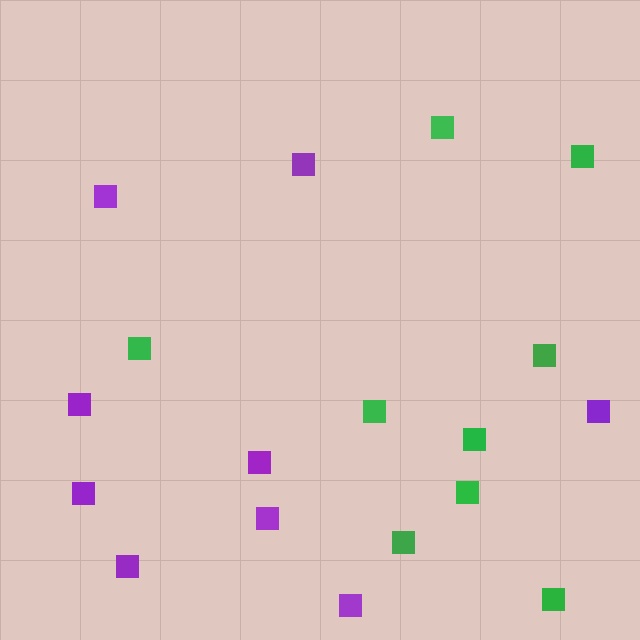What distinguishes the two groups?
There are 2 groups: one group of green squares (9) and one group of purple squares (9).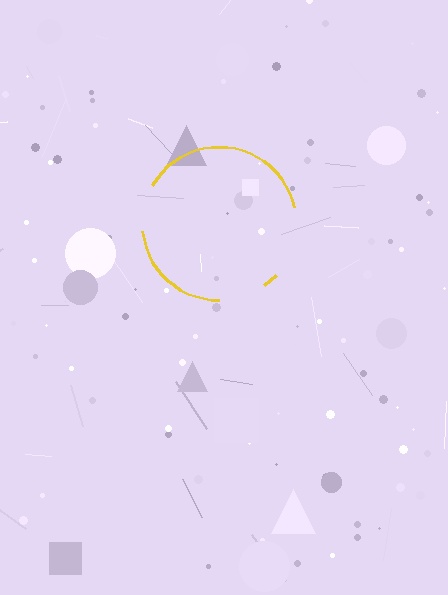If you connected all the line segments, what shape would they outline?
They would outline a circle.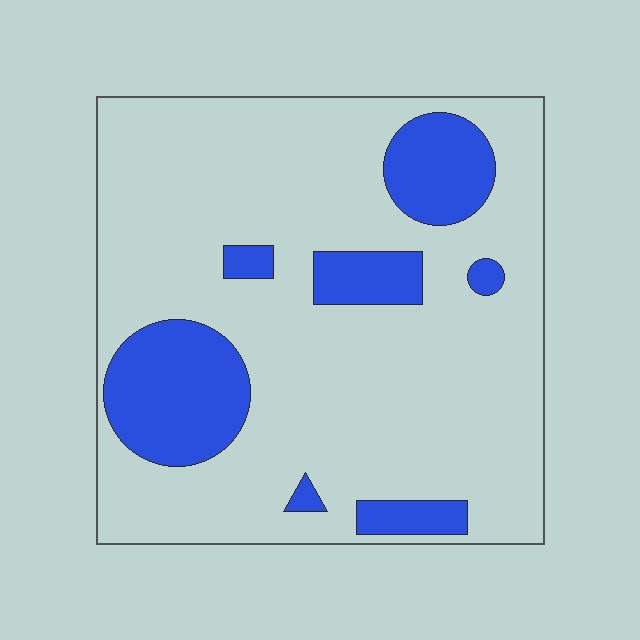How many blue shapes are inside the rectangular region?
7.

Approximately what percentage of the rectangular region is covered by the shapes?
Approximately 20%.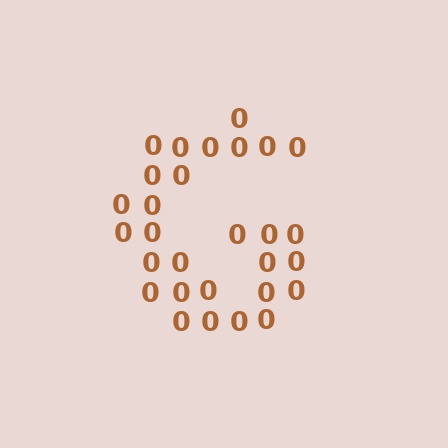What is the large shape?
The large shape is the letter G.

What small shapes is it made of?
It is made of small digit 0's.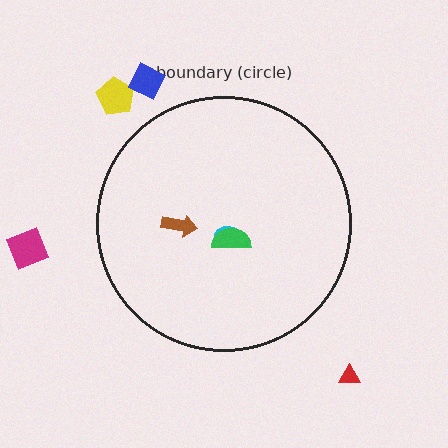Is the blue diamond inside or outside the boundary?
Outside.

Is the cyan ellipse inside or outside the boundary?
Inside.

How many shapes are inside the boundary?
3 inside, 4 outside.